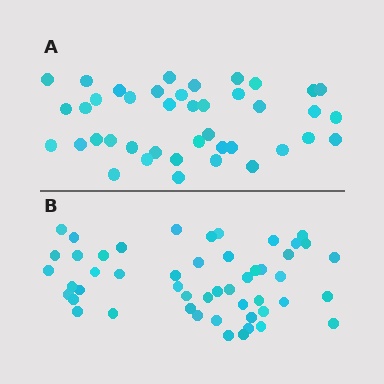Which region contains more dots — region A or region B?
Region B (the bottom region) has more dots.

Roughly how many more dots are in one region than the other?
Region B has roughly 8 or so more dots than region A.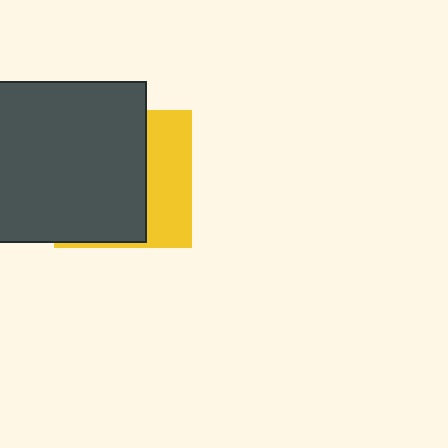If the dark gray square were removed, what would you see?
You would see the complete yellow square.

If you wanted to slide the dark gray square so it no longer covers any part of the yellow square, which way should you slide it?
Slide it left — that is the most direct way to separate the two shapes.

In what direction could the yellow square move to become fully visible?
The yellow square could move right. That would shift it out from behind the dark gray square entirely.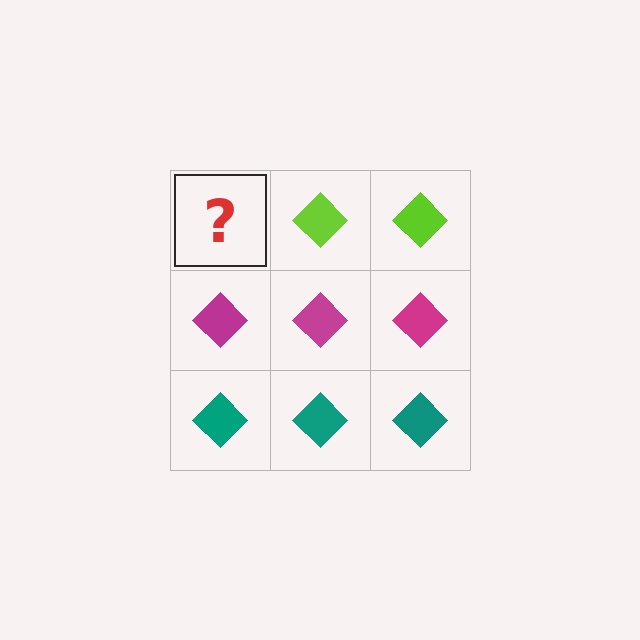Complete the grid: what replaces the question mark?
The question mark should be replaced with a lime diamond.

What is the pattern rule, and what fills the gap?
The rule is that each row has a consistent color. The gap should be filled with a lime diamond.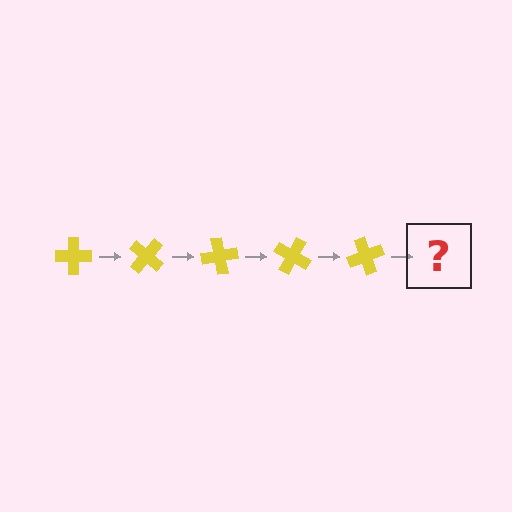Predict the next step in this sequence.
The next step is a yellow cross rotated 200 degrees.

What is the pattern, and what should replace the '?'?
The pattern is that the cross rotates 40 degrees each step. The '?' should be a yellow cross rotated 200 degrees.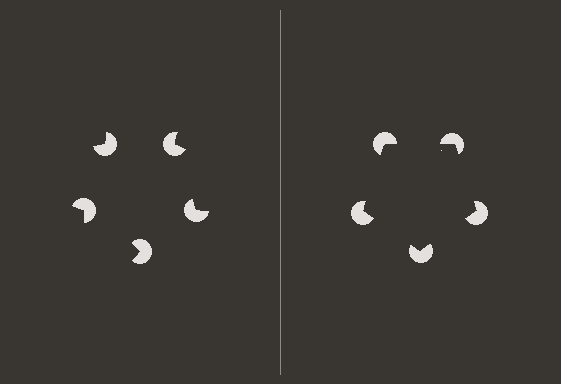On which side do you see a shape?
An illusory pentagon appears on the right side. On the left side the wedge cuts are rotated, so no coherent shape forms.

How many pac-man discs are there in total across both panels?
10 — 5 on each side.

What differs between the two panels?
The pac-man discs are positioned identically on both sides; only the wedge orientations differ. On the right they align to a pentagon; on the left they are misaligned.